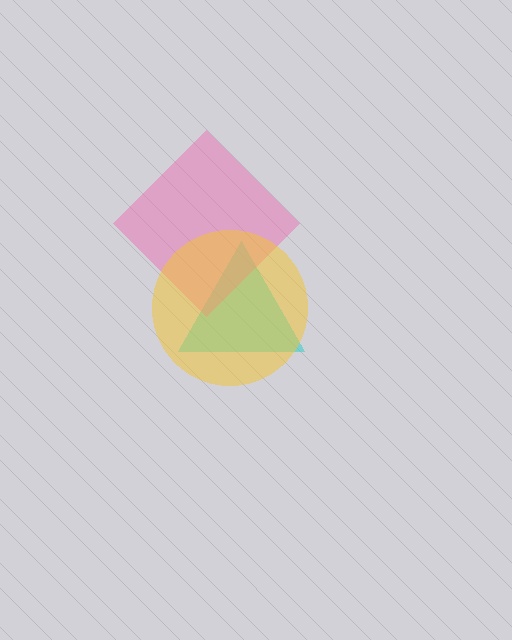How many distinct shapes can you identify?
There are 3 distinct shapes: a cyan triangle, a pink diamond, a yellow circle.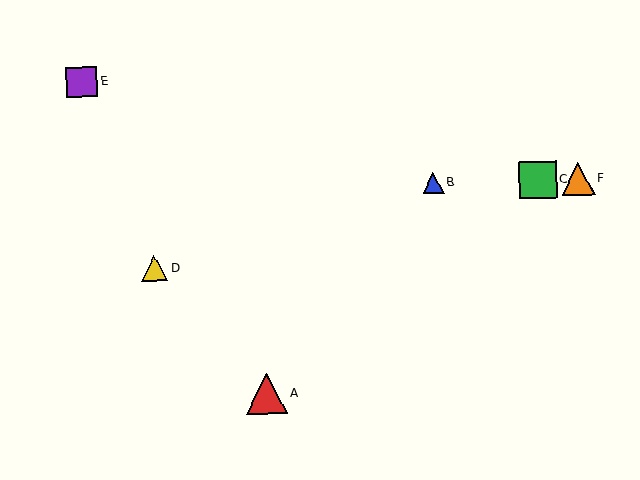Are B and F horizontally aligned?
Yes, both are at y≈183.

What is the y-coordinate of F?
Object F is at y≈179.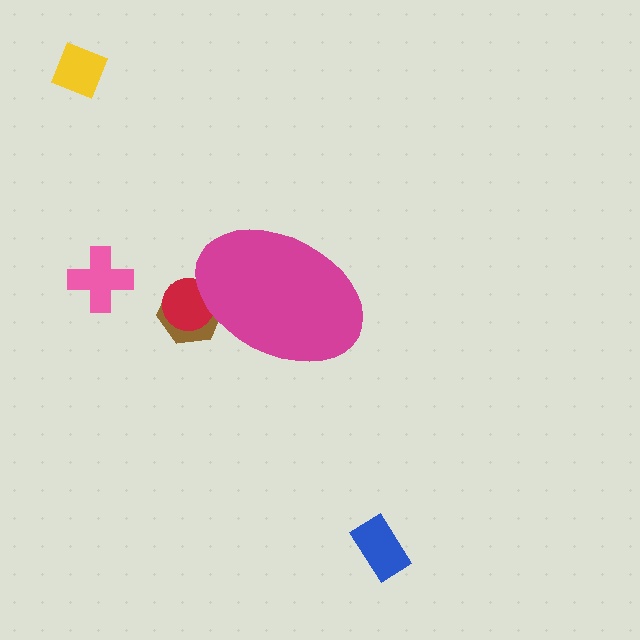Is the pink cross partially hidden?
No, the pink cross is fully visible.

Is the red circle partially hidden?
Yes, the red circle is partially hidden behind the magenta ellipse.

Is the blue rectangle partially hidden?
No, the blue rectangle is fully visible.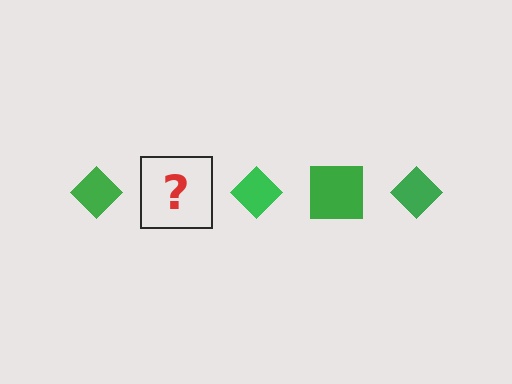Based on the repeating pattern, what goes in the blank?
The blank should be a green square.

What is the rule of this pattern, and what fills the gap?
The rule is that the pattern cycles through diamond, square shapes in green. The gap should be filled with a green square.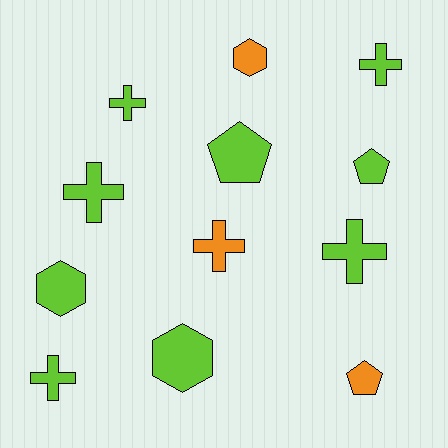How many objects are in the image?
There are 12 objects.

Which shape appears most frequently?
Cross, with 6 objects.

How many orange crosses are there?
There is 1 orange cross.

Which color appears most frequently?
Lime, with 9 objects.